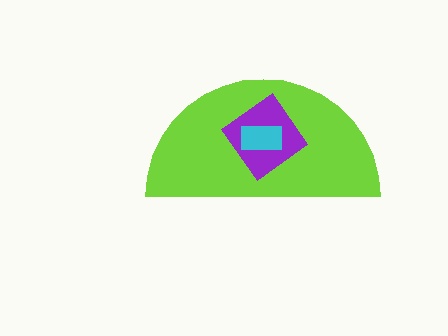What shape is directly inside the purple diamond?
The cyan rectangle.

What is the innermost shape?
The cyan rectangle.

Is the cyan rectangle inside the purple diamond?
Yes.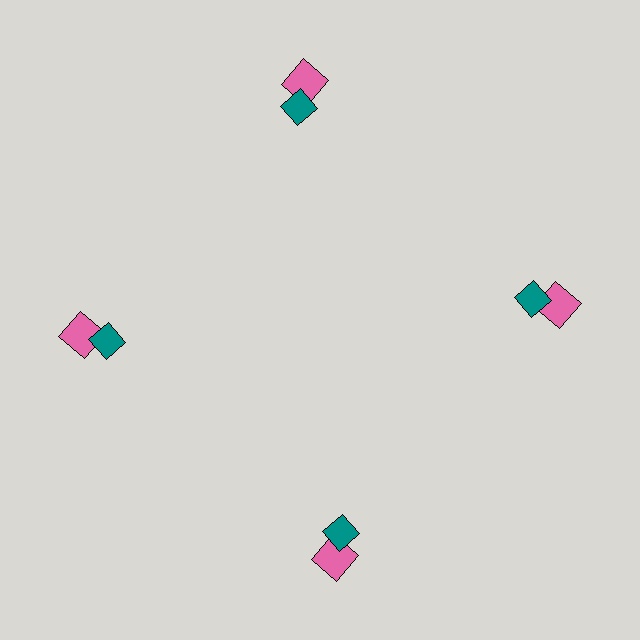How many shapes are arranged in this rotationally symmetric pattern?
There are 8 shapes, arranged in 4 groups of 2.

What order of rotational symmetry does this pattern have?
This pattern has 4-fold rotational symmetry.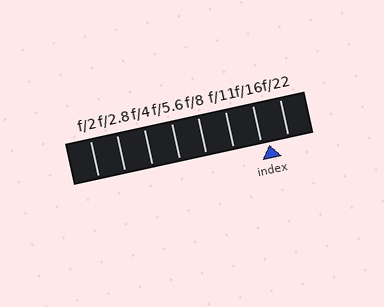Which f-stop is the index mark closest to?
The index mark is closest to f/16.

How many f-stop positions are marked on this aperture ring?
There are 8 f-stop positions marked.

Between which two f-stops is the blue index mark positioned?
The index mark is between f/16 and f/22.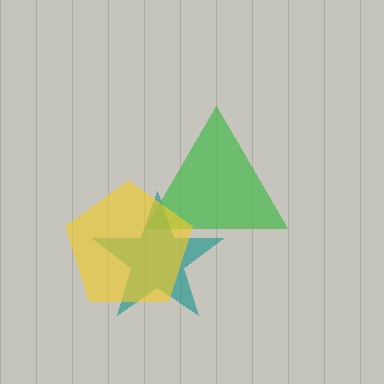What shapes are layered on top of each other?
The layered shapes are: a green triangle, a teal star, a yellow pentagon.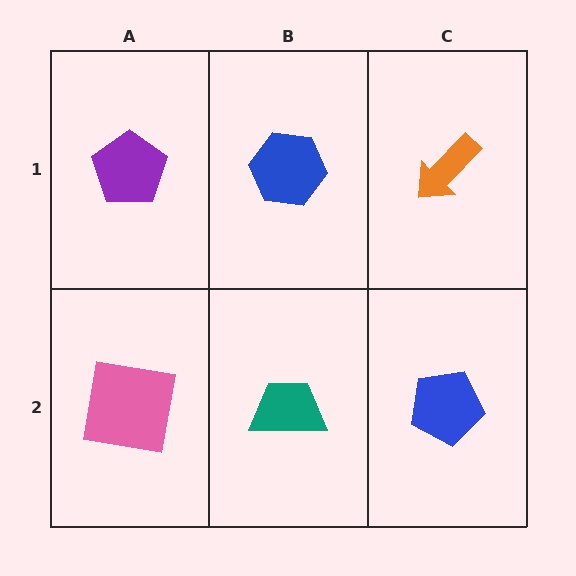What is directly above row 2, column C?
An orange arrow.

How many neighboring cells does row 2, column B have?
3.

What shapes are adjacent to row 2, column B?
A blue hexagon (row 1, column B), a pink square (row 2, column A), a blue pentagon (row 2, column C).